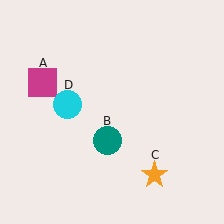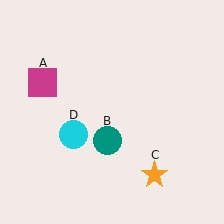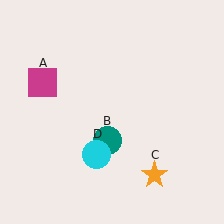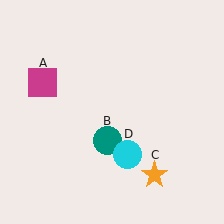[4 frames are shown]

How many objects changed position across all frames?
1 object changed position: cyan circle (object D).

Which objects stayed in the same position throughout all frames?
Magenta square (object A) and teal circle (object B) and orange star (object C) remained stationary.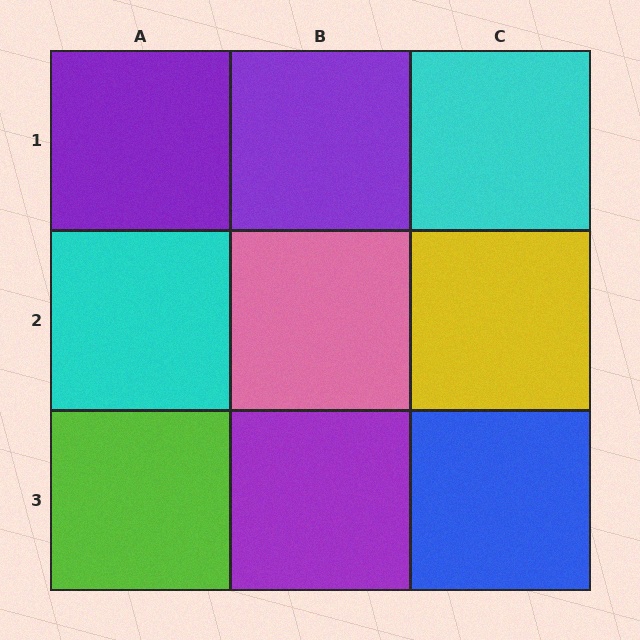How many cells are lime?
1 cell is lime.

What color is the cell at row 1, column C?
Cyan.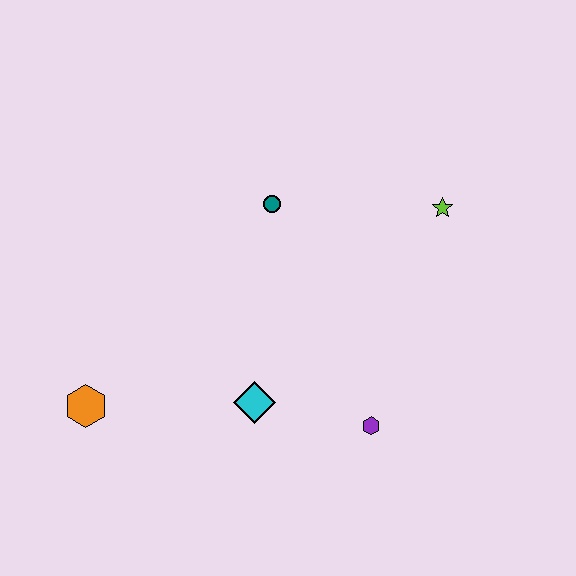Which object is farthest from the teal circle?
The orange hexagon is farthest from the teal circle.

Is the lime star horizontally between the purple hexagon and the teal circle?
No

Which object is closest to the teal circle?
The lime star is closest to the teal circle.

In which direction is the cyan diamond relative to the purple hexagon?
The cyan diamond is to the left of the purple hexagon.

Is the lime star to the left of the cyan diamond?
No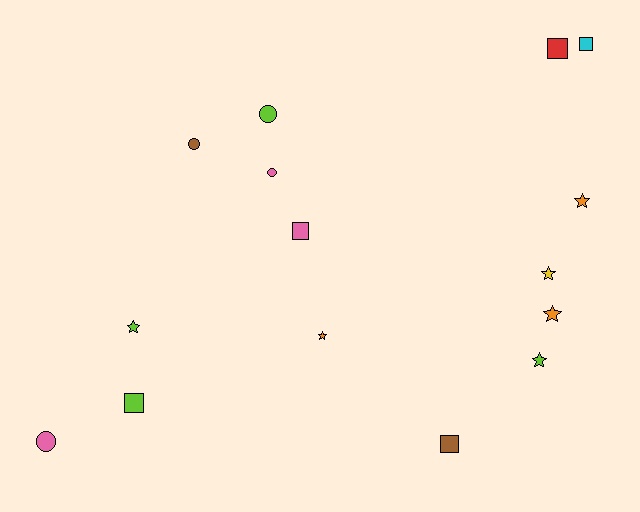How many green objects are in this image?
There are no green objects.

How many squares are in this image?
There are 5 squares.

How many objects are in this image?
There are 15 objects.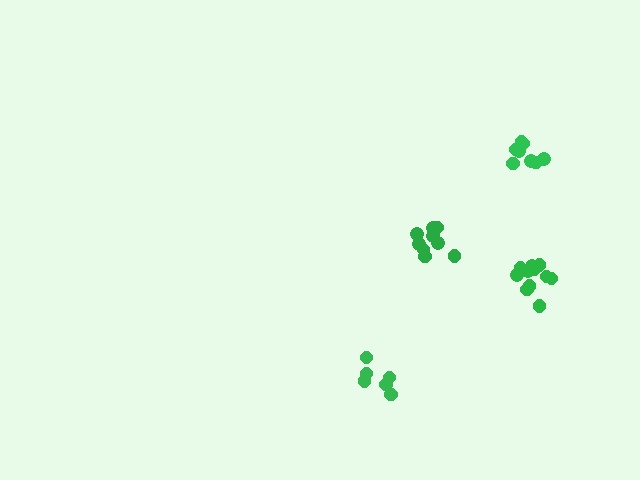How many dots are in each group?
Group 1: 8 dots, Group 2: 6 dots, Group 3: 9 dots, Group 4: 11 dots (34 total).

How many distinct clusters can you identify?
There are 4 distinct clusters.